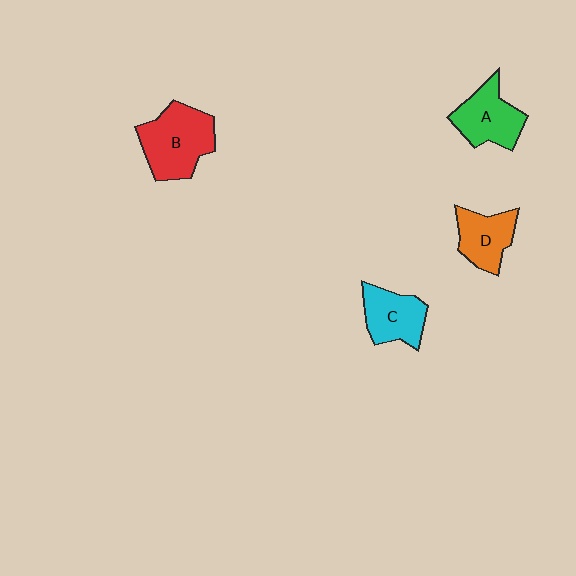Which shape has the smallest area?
Shape D (orange).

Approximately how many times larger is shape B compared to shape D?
Approximately 1.5 times.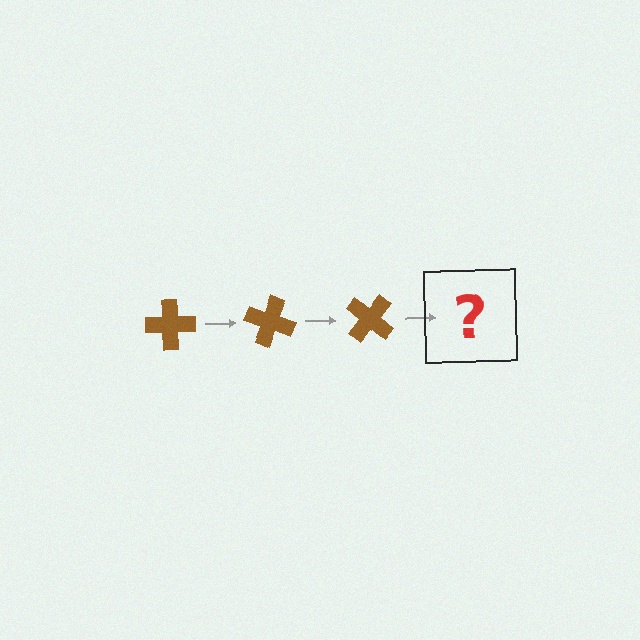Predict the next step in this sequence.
The next step is a brown cross rotated 60 degrees.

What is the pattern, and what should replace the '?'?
The pattern is that the cross rotates 20 degrees each step. The '?' should be a brown cross rotated 60 degrees.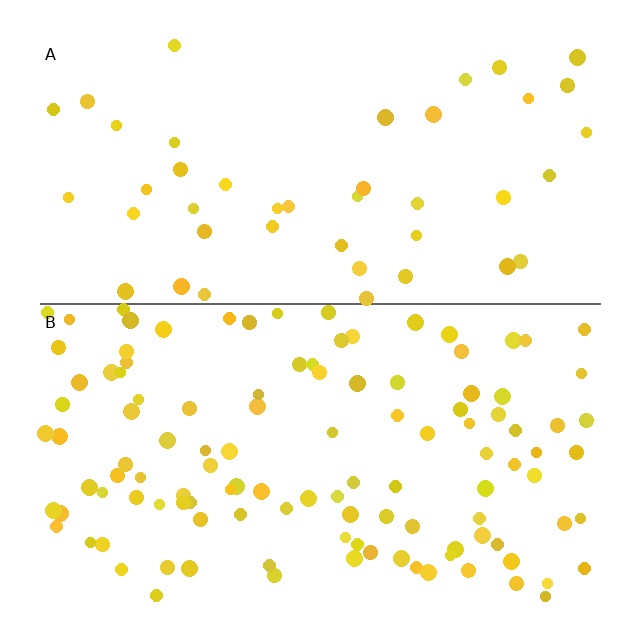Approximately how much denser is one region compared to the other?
Approximately 2.6× — region B over region A.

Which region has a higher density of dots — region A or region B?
B (the bottom).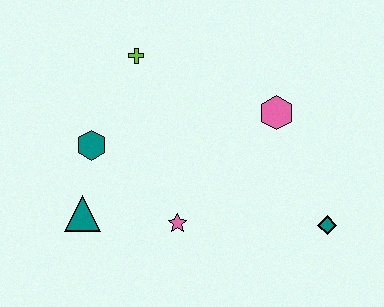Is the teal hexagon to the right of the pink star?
No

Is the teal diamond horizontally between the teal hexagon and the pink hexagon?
No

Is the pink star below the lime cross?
Yes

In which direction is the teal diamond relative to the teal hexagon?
The teal diamond is to the right of the teal hexagon.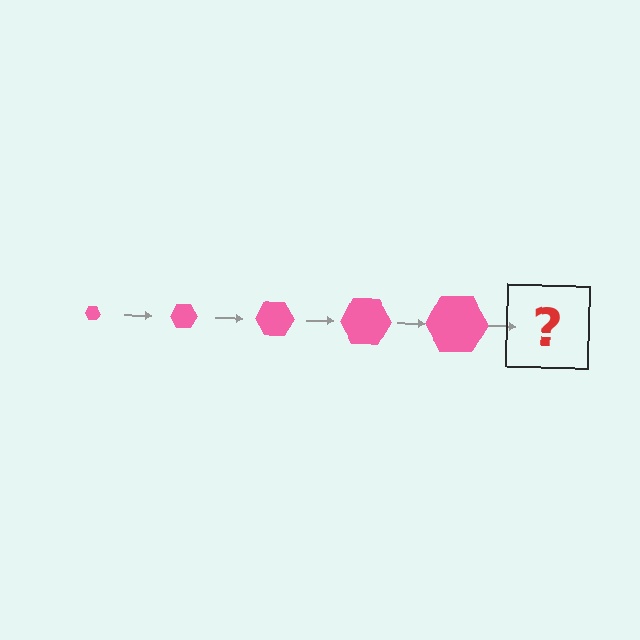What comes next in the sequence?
The next element should be a pink hexagon, larger than the previous one.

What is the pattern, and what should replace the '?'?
The pattern is that the hexagon gets progressively larger each step. The '?' should be a pink hexagon, larger than the previous one.